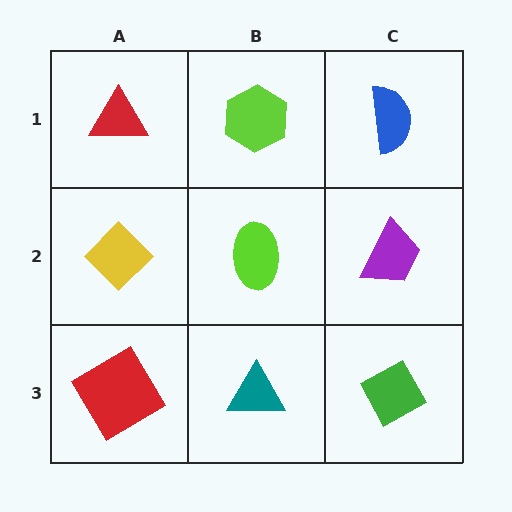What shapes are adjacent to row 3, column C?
A purple trapezoid (row 2, column C), a teal triangle (row 3, column B).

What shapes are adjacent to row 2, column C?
A blue semicircle (row 1, column C), a green diamond (row 3, column C), a lime ellipse (row 2, column B).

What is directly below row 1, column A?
A yellow diamond.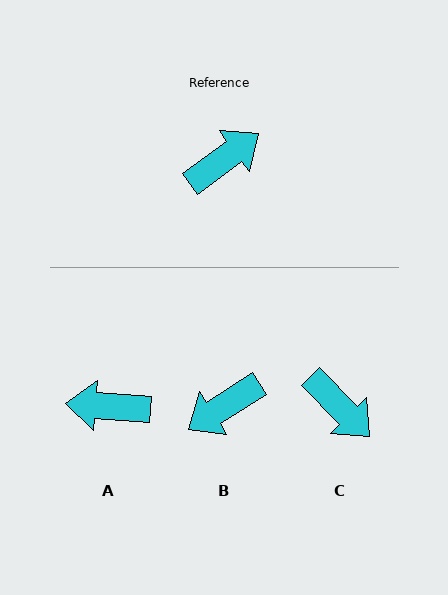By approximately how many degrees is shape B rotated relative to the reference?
Approximately 176 degrees counter-clockwise.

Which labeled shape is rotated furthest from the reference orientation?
B, about 176 degrees away.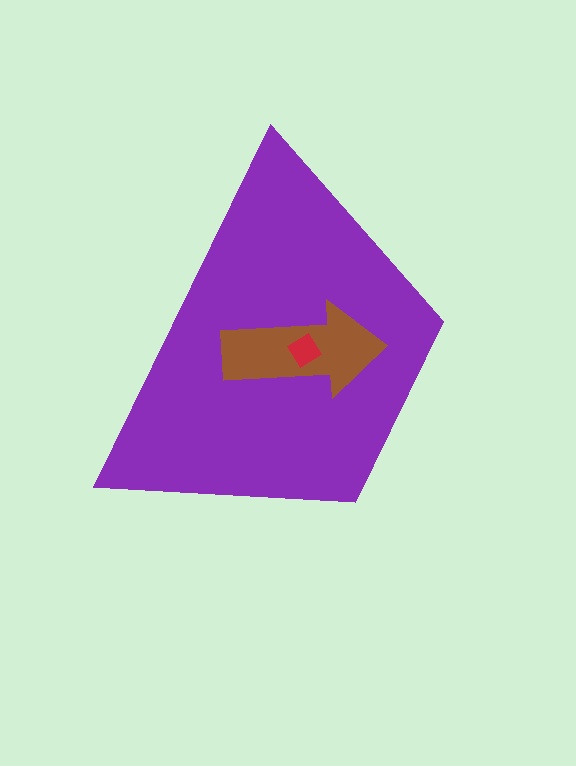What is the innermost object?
The red diamond.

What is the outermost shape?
The purple trapezoid.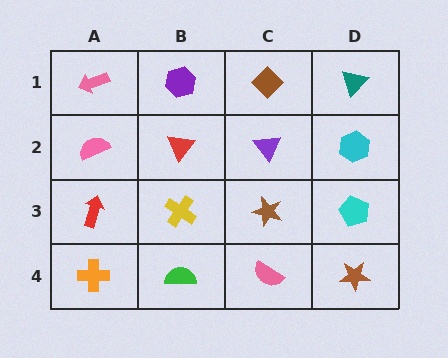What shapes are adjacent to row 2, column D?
A teal triangle (row 1, column D), a cyan pentagon (row 3, column D), a purple triangle (row 2, column C).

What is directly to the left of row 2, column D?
A purple triangle.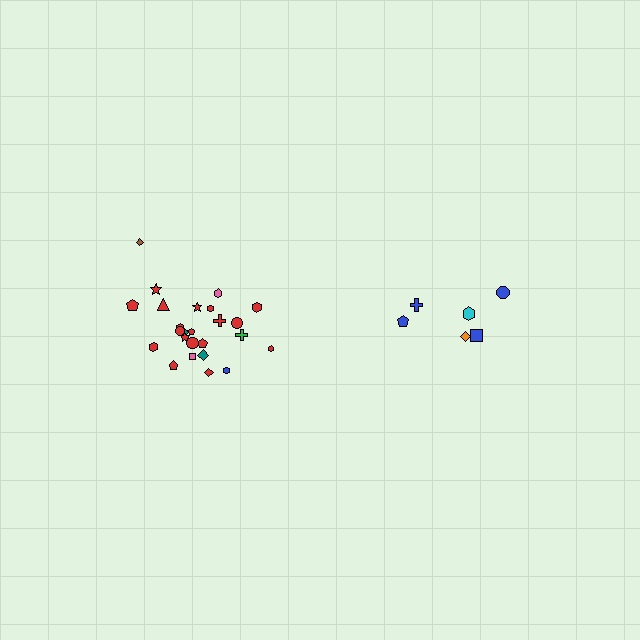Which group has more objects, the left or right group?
The left group.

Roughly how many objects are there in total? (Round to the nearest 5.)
Roughly 30 objects in total.